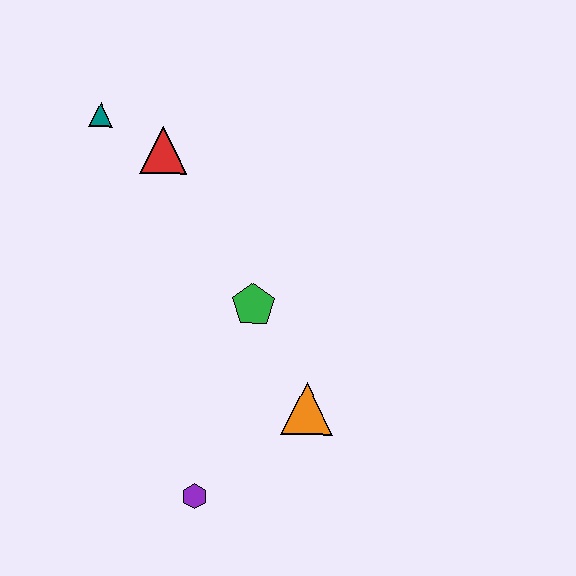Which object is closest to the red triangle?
The teal triangle is closest to the red triangle.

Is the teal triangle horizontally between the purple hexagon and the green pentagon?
No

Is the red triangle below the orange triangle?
No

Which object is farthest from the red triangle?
The purple hexagon is farthest from the red triangle.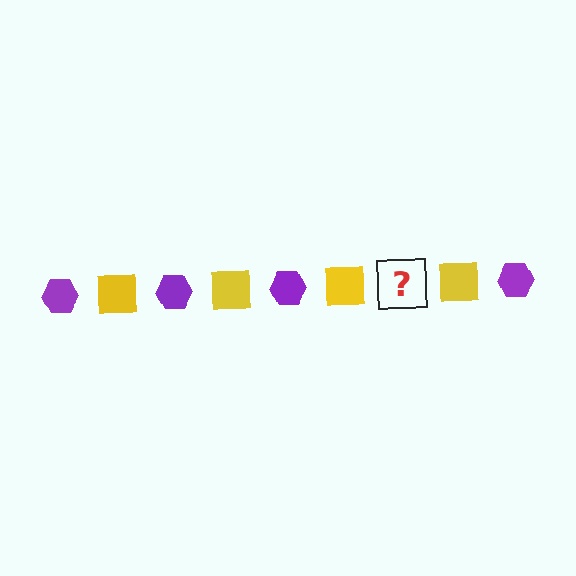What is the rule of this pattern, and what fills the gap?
The rule is that the pattern alternates between purple hexagon and yellow square. The gap should be filled with a purple hexagon.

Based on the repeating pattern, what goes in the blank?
The blank should be a purple hexagon.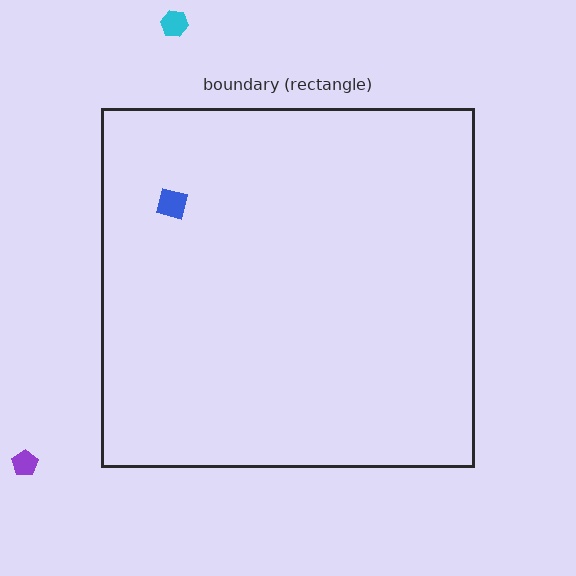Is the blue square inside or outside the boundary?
Inside.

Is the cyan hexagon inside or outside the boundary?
Outside.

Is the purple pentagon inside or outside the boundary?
Outside.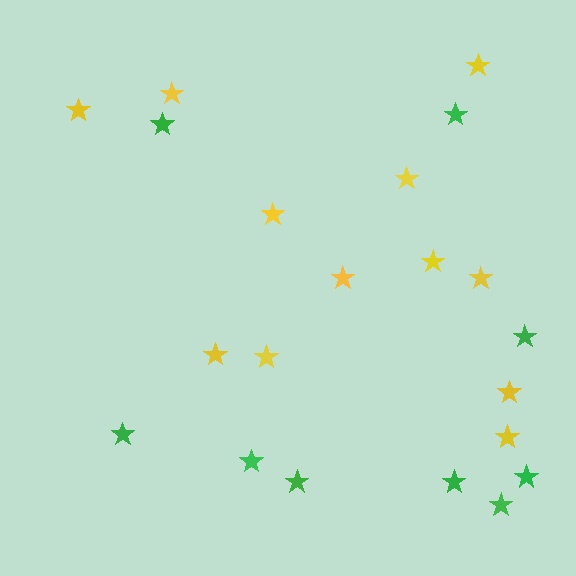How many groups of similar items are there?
There are 2 groups: one group of yellow stars (12) and one group of green stars (9).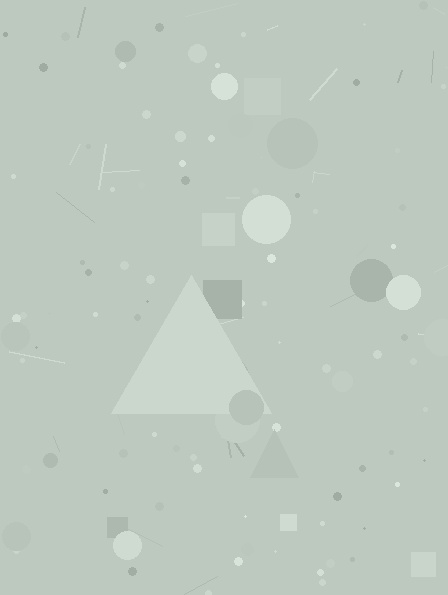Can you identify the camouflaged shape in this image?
The camouflaged shape is a triangle.